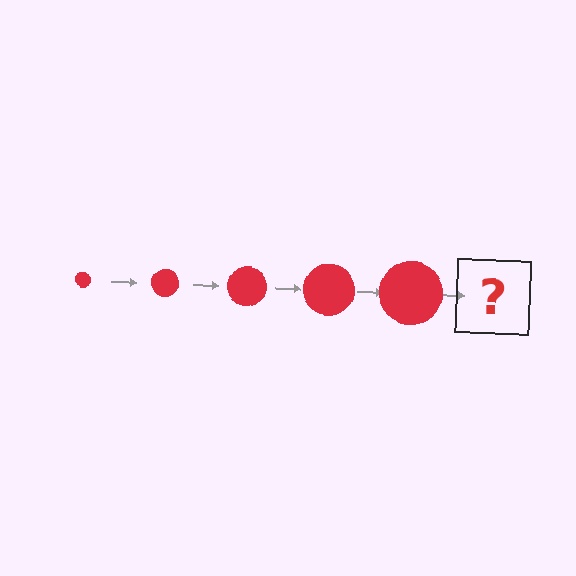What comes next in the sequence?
The next element should be a red circle, larger than the previous one.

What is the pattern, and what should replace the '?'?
The pattern is that the circle gets progressively larger each step. The '?' should be a red circle, larger than the previous one.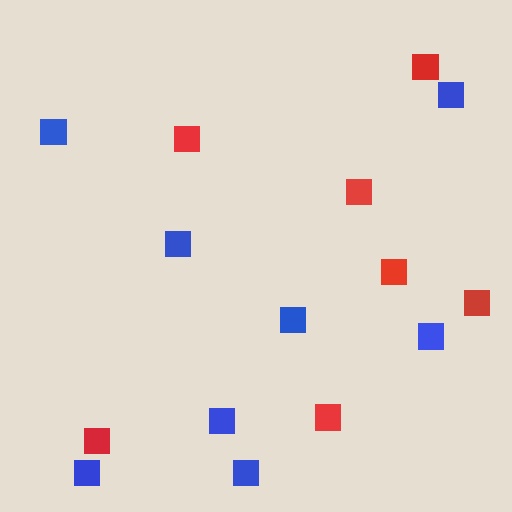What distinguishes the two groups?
There are 2 groups: one group of red squares (7) and one group of blue squares (8).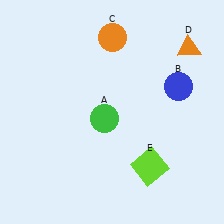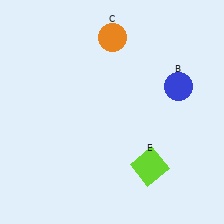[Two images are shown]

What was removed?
The green circle (A), the orange triangle (D) were removed in Image 2.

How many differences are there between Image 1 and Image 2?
There are 2 differences between the two images.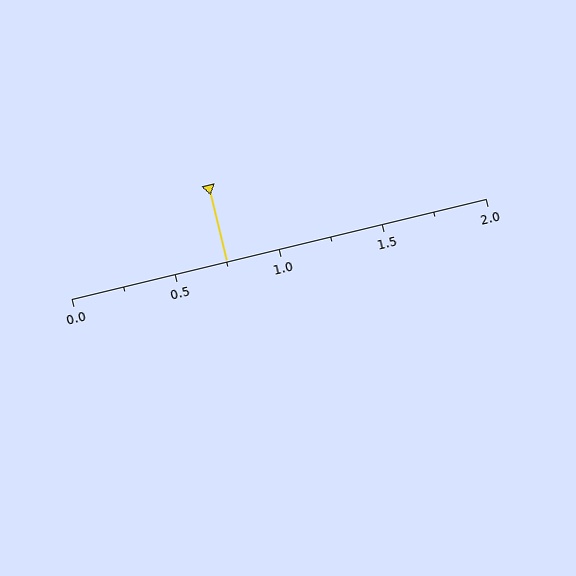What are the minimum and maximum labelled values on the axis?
The axis runs from 0.0 to 2.0.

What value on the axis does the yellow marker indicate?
The marker indicates approximately 0.75.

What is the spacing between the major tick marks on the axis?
The major ticks are spaced 0.5 apart.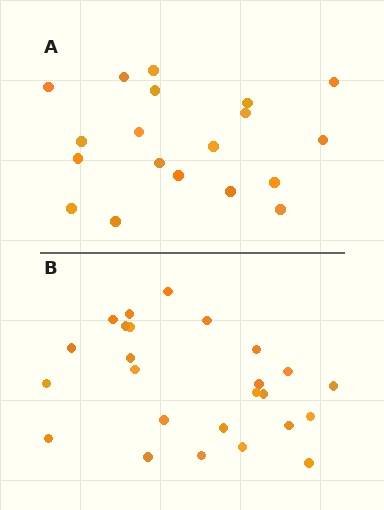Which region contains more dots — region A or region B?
Region B (the bottom region) has more dots.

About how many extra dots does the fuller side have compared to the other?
Region B has about 6 more dots than region A.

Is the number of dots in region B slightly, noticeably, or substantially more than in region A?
Region B has noticeably more, but not dramatically so. The ratio is roughly 1.3 to 1.